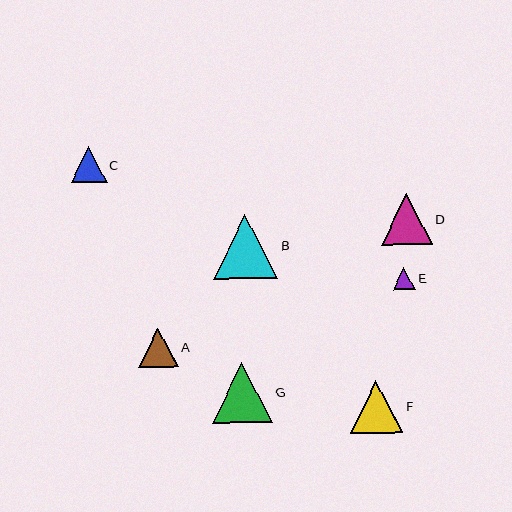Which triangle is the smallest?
Triangle E is the smallest with a size of approximately 23 pixels.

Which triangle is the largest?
Triangle B is the largest with a size of approximately 64 pixels.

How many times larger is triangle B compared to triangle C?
Triangle B is approximately 1.8 times the size of triangle C.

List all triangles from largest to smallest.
From largest to smallest: B, G, F, D, A, C, E.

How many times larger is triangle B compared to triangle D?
Triangle B is approximately 1.2 times the size of triangle D.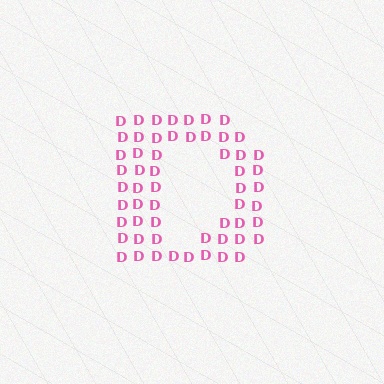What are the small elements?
The small elements are letter D's.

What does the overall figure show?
The overall figure shows the letter D.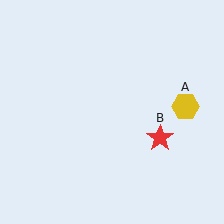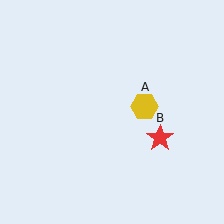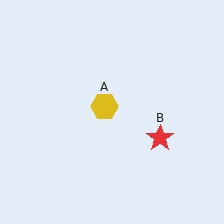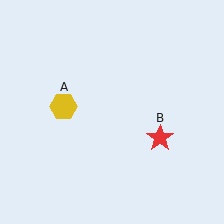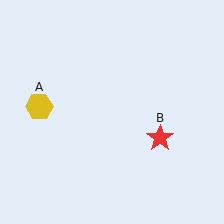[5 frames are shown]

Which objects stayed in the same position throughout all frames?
Red star (object B) remained stationary.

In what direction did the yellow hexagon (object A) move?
The yellow hexagon (object A) moved left.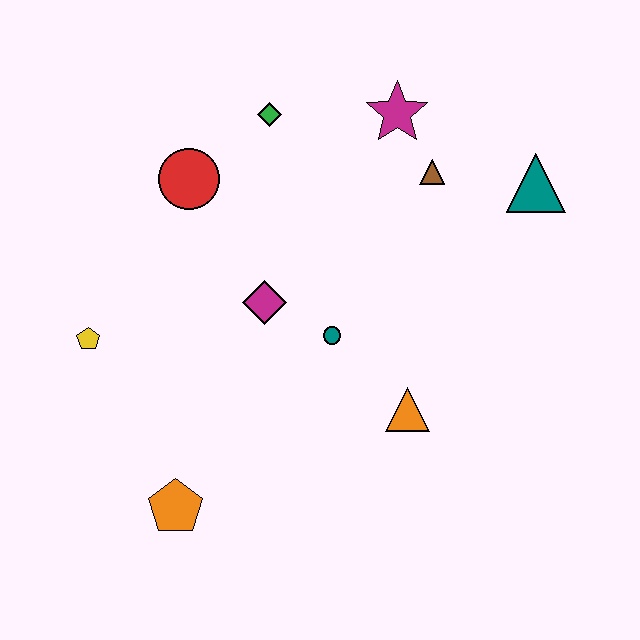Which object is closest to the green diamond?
The red circle is closest to the green diamond.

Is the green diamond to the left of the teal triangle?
Yes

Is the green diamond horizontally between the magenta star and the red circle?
Yes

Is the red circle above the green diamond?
No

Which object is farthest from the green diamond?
The orange pentagon is farthest from the green diamond.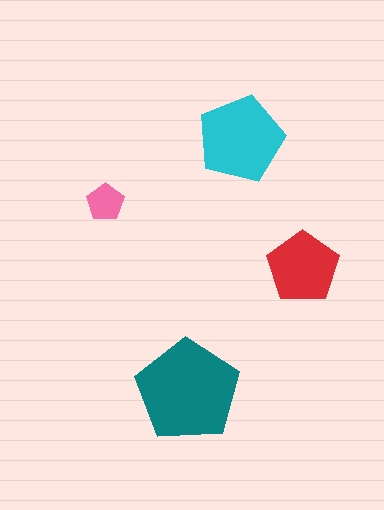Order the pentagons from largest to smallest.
the teal one, the cyan one, the red one, the pink one.